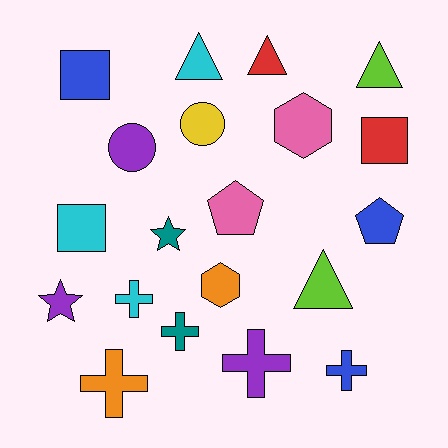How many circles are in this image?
There are 2 circles.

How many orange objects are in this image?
There are 2 orange objects.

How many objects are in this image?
There are 20 objects.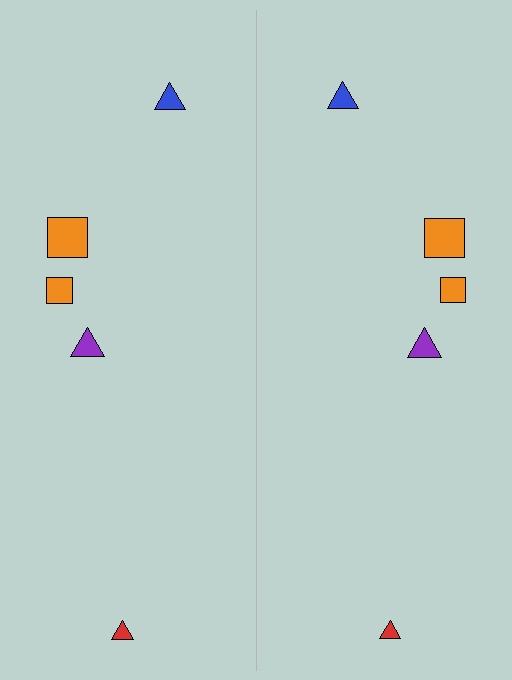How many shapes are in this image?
There are 10 shapes in this image.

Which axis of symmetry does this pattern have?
The pattern has a vertical axis of symmetry running through the center of the image.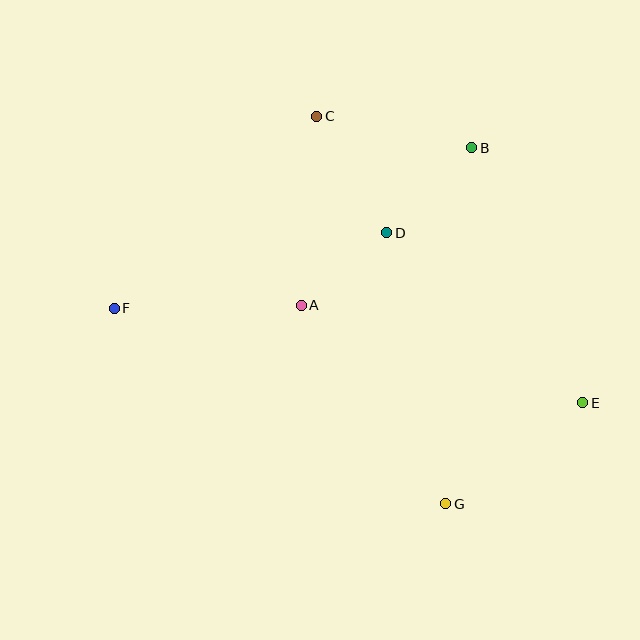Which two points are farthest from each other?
Points E and F are farthest from each other.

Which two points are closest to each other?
Points A and D are closest to each other.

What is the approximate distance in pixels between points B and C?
The distance between B and C is approximately 158 pixels.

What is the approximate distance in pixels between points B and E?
The distance between B and E is approximately 278 pixels.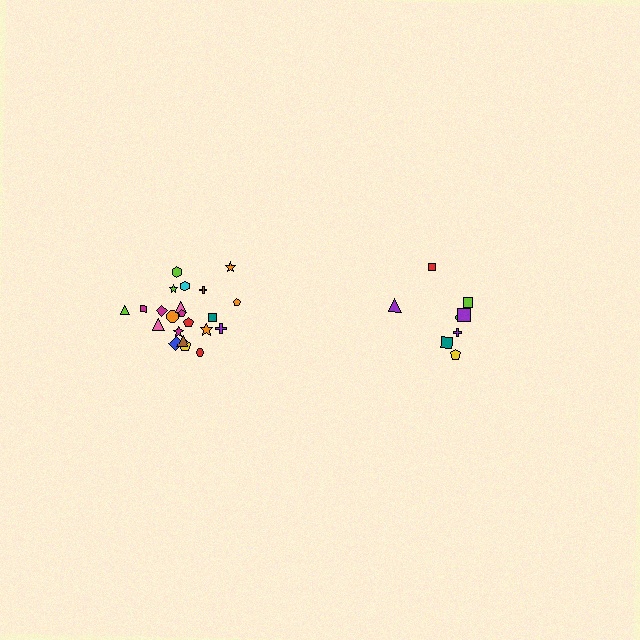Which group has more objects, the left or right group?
The left group.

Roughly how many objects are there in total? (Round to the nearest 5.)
Roughly 30 objects in total.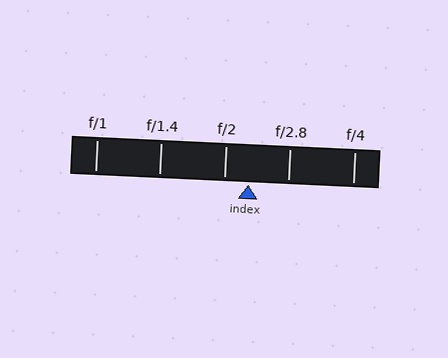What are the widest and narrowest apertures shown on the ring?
The widest aperture shown is f/1 and the narrowest is f/4.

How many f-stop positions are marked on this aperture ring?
There are 5 f-stop positions marked.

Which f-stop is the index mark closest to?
The index mark is closest to f/2.